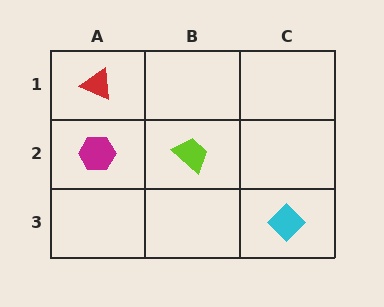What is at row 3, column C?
A cyan diamond.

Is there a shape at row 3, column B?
No, that cell is empty.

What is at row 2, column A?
A magenta hexagon.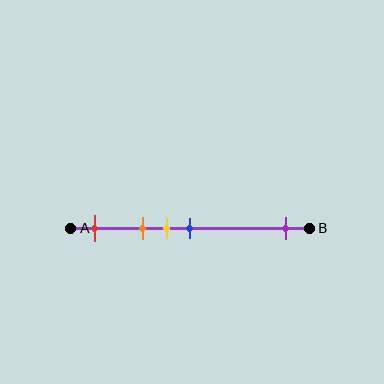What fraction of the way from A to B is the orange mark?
The orange mark is approximately 30% (0.3) of the way from A to B.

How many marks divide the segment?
There are 5 marks dividing the segment.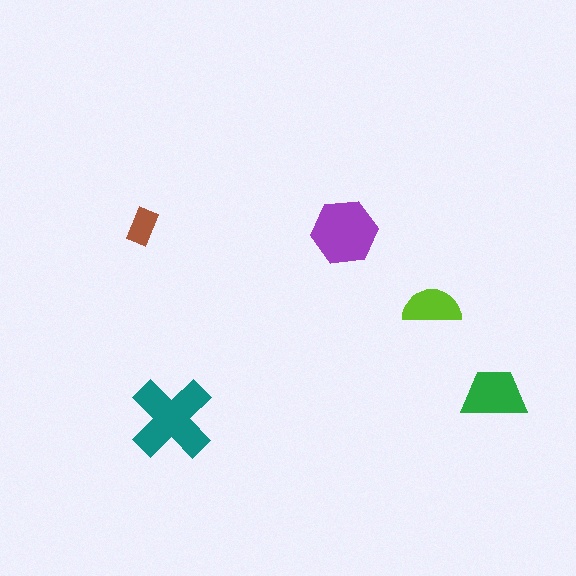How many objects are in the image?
There are 5 objects in the image.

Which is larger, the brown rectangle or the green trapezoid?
The green trapezoid.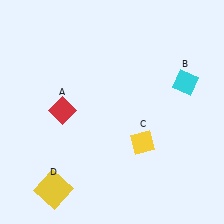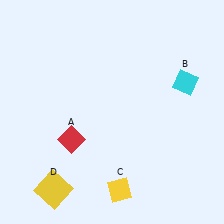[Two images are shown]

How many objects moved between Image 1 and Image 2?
2 objects moved between the two images.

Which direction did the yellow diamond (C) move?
The yellow diamond (C) moved down.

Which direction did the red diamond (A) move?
The red diamond (A) moved down.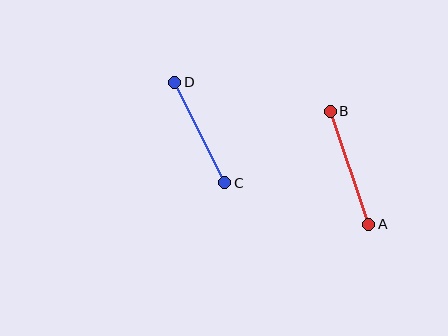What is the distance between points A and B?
The distance is approximately 119 pixels.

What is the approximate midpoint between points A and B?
The midpoint is at approximately (349, 168) pixels.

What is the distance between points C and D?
The distance is approximately 112 pixels.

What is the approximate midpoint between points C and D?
The midpoint is at approximately (200, 133) pixels.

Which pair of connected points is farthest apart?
Points A and B are farthest apart.